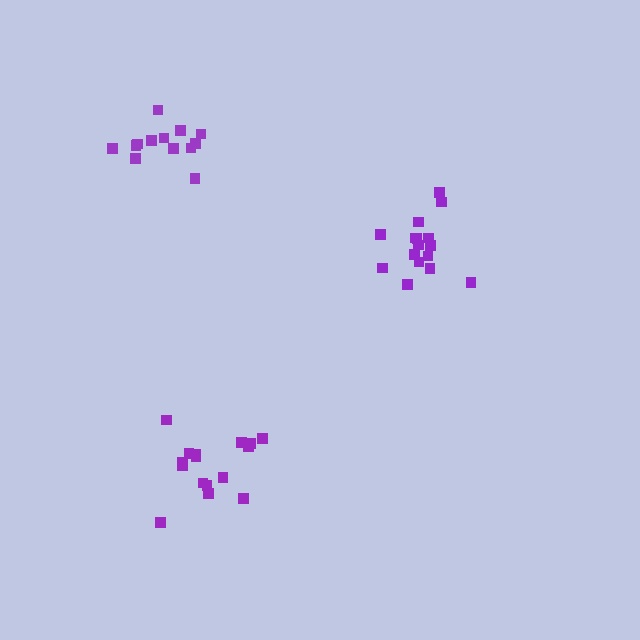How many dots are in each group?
Group 1: 13 dots, Group 2: 16 dots, Group 3: 16 dots (45 total).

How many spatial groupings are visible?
There are 3 spatial groupings.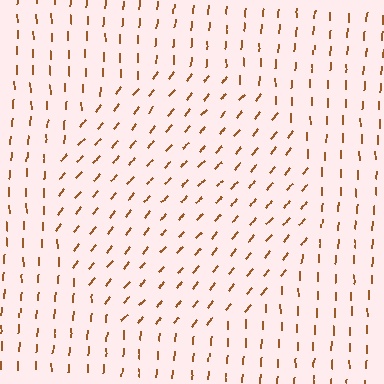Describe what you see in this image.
The image is filled with small brown line segments. A circle region in the image has lines oriented differently from the surrounding lines, creating a visible texture boundary.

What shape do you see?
I see a circle.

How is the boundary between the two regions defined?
The boundary is defined purely by a change in line orientation (approximately 39 degrees difference). All lines are the same color and thickness.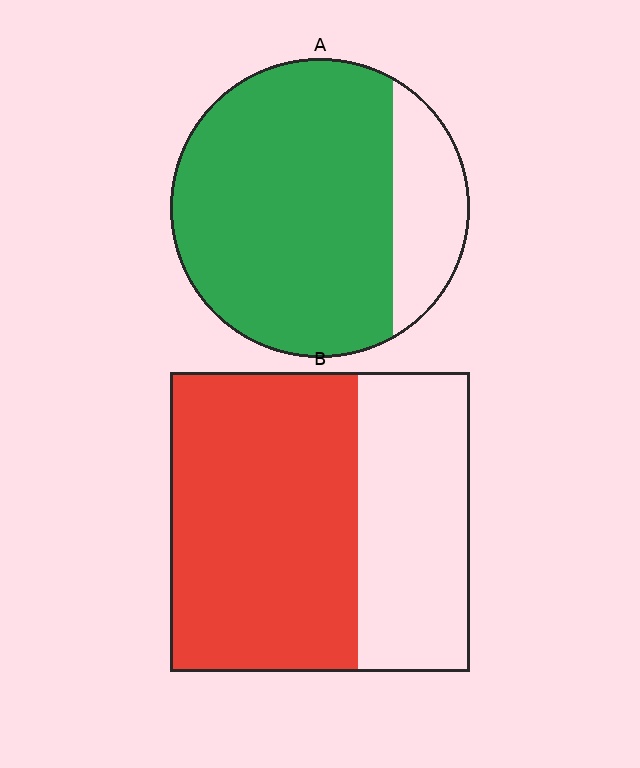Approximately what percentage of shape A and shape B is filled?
A is approximately 80% and B is approximately 65%.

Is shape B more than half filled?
Yes.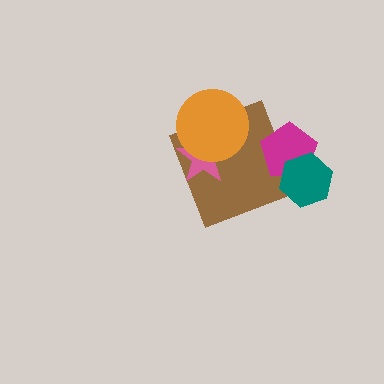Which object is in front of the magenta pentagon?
The teal hexagon is in front of the magenta pentagon.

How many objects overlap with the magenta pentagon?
2 objects overlap with the magenta pentagon.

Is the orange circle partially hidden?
No, no other shape covers it.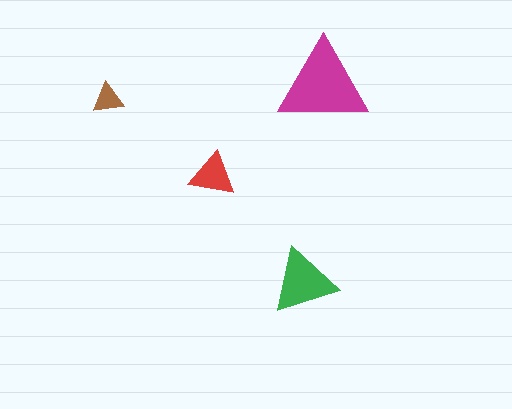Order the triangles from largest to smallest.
the magenta one, the green one, the red one, the brown one.